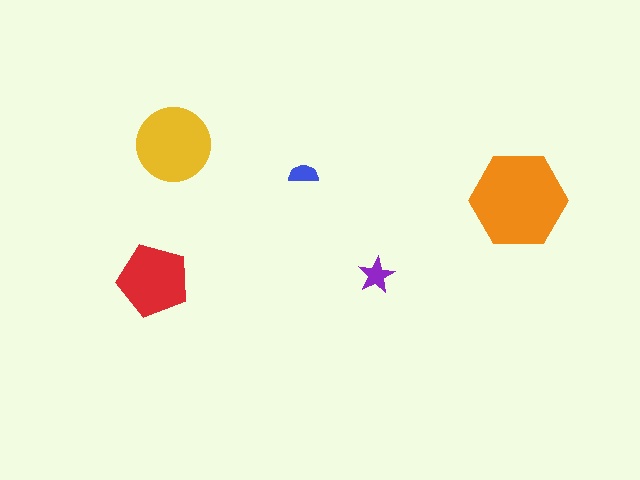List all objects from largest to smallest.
The orange hexagon, the yellow circle, the red pentagon, the purple star, the blue semicircle.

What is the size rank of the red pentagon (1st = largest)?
3rd.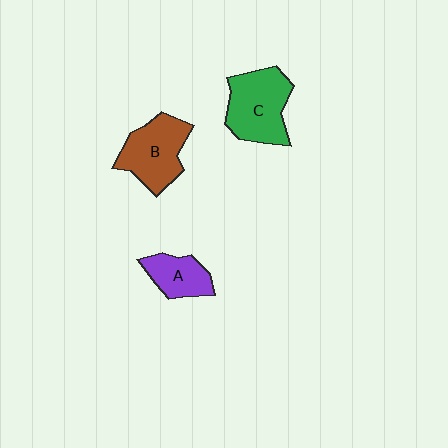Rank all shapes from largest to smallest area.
From largest to smallest: C (green), B (brown), A (purple).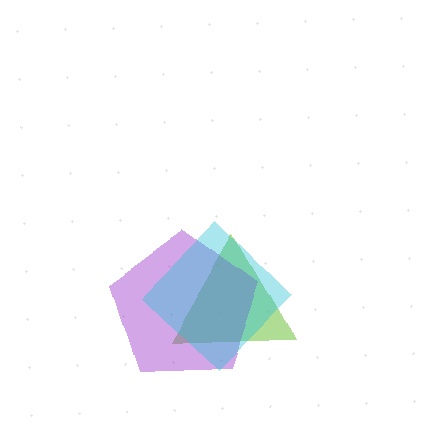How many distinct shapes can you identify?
There are 3 distinct shapes: a lime triangle, a purple pentagon, a cyan diamond.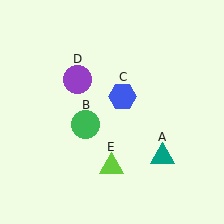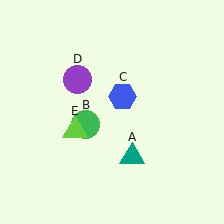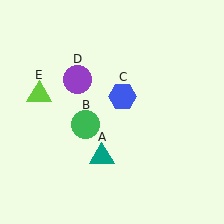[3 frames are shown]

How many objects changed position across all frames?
2 objects changed position: teal triangle (object A), lime triangle (object E).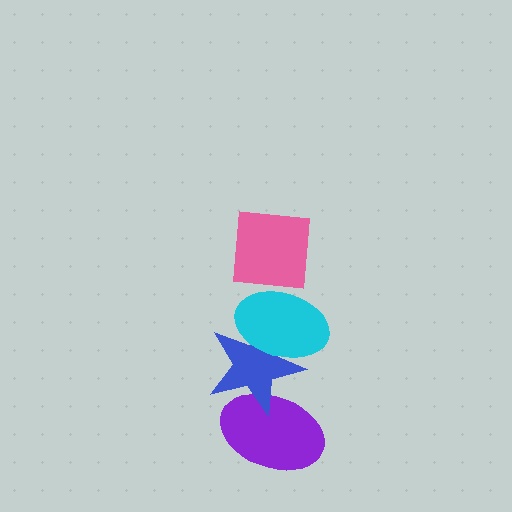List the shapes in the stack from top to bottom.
From top to bottom: the pink square, the cyan ellipse, the blue star, the purple ellipse.